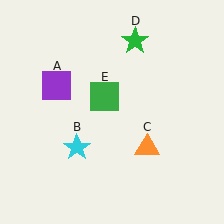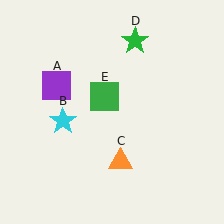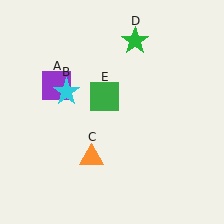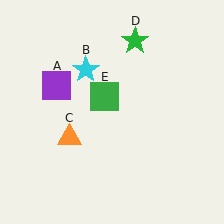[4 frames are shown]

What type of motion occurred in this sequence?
The cyan star (object B), orange triangle (object C) rotated clockwise around the center of the scene.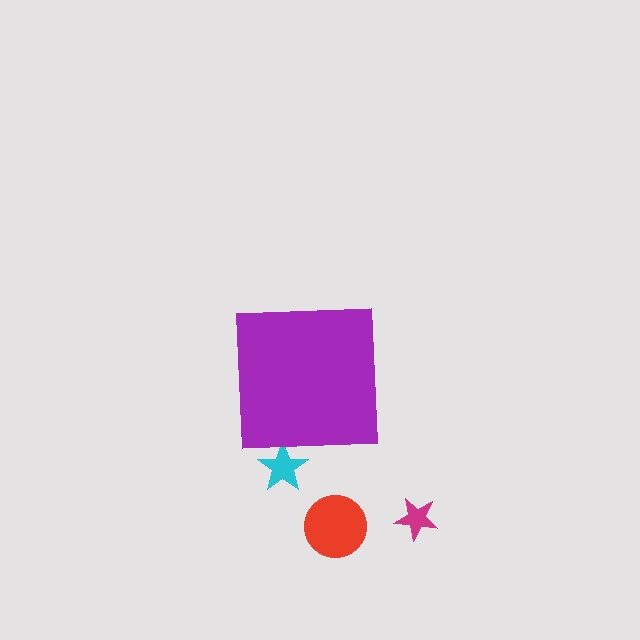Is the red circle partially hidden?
No, the red circle is fully visible.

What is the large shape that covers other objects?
A purple square.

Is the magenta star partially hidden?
No, the magenta star is fully visible.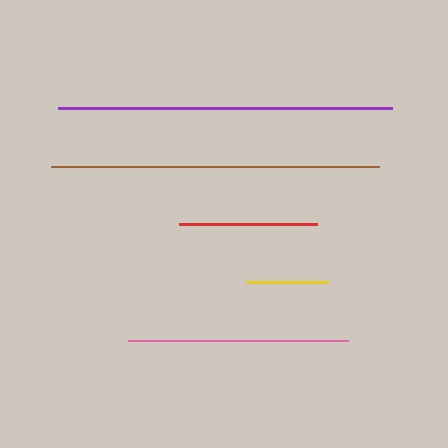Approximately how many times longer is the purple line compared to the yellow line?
The purple line is approximately 4.1 times the length of the yellow line.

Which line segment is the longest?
The purple line is the longest at approximately 334 pixels.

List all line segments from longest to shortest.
From longest to shortest: purple, brown, pink, red, yellow.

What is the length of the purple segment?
The purple segment is approximately 334 pixels long.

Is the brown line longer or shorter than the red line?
The brown line is longer than the red line.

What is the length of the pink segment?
The pink segment is approximately 220 pixels long.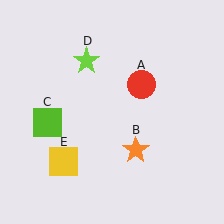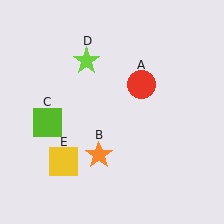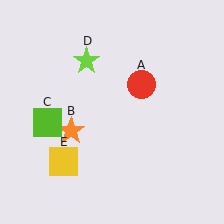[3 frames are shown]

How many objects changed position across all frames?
1 object changed position: orange star (object B).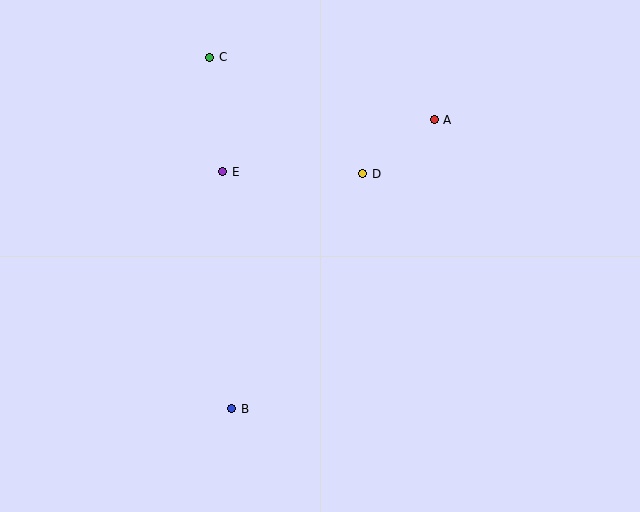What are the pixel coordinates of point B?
Point B is at (232, 409).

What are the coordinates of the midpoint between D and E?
The midpoint between D and E is at (293, 173).